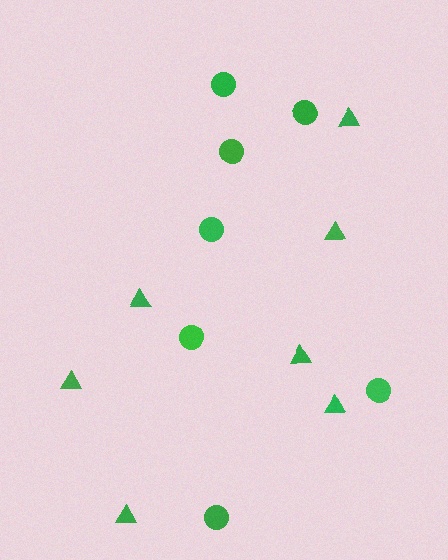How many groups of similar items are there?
There are 2 groups: one group of circles (7) and one group of triangles (7).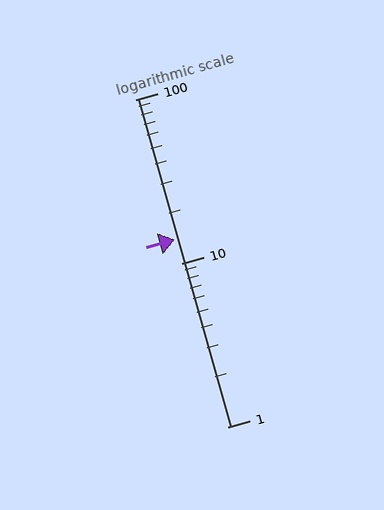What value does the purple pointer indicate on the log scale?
The pointer indicates approximately 14.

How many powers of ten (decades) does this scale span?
The scale spans 2 decades, from 1 to 100.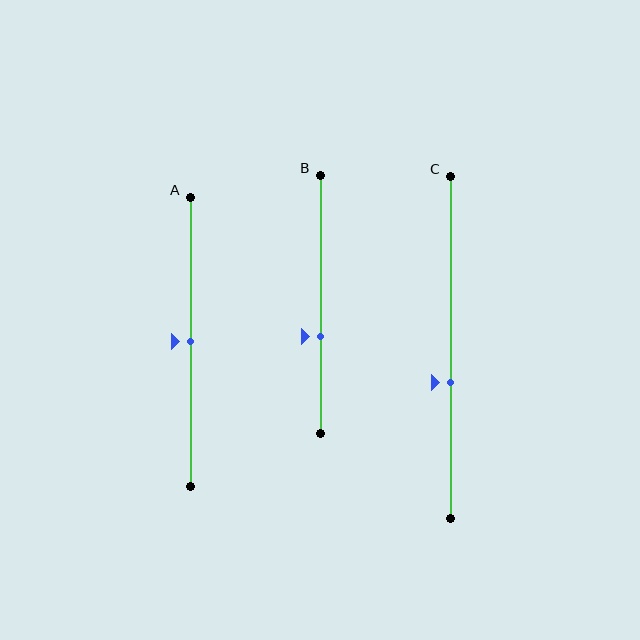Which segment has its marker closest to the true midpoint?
Segment A has its marker closest to the true midpoint.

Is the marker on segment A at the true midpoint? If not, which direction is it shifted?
Yes, the marker on segment A is at the true midpoint.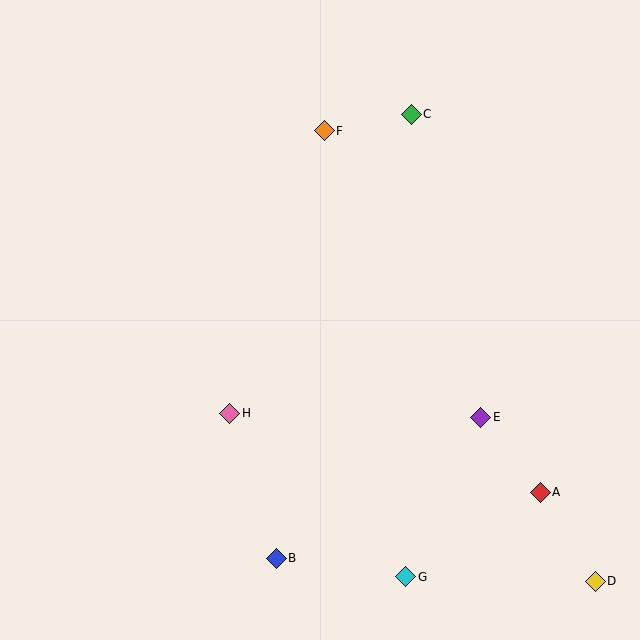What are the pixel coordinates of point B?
Point B is at (276, 558).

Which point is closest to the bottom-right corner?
Point D is closest to the bottom-right corner.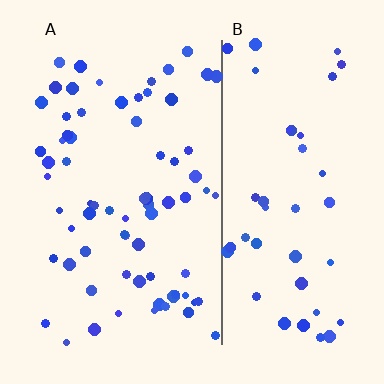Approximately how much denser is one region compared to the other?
Approximately 1.5× — region A over region B.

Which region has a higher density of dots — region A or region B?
A (the left).